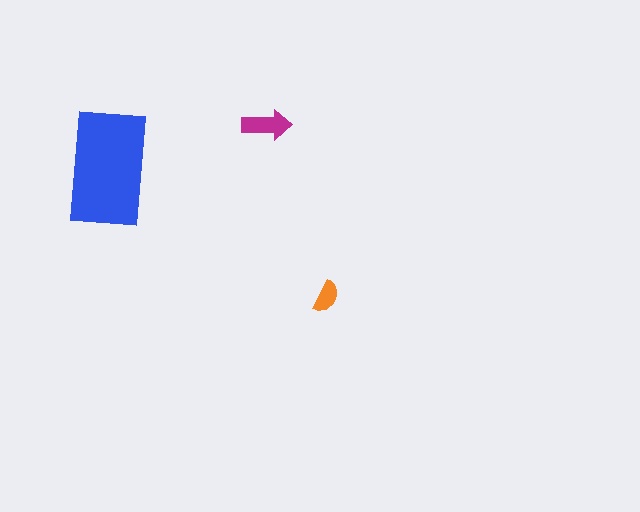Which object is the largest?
The blue rectangle.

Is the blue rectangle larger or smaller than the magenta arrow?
Larger.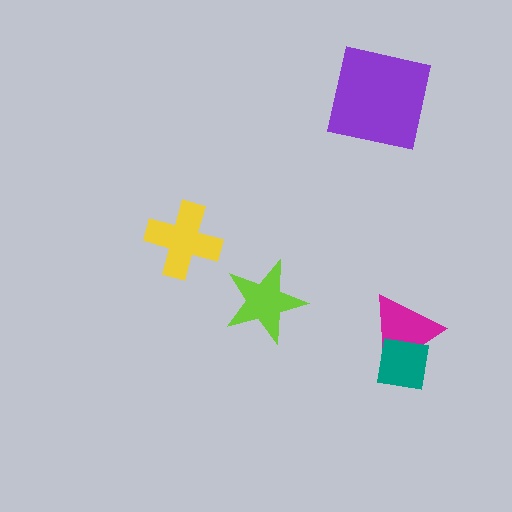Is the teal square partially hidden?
No, no other shape covers it.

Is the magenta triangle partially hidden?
Yes, it is partially covered by another shape.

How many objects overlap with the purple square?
0 objects overlap with the purple square.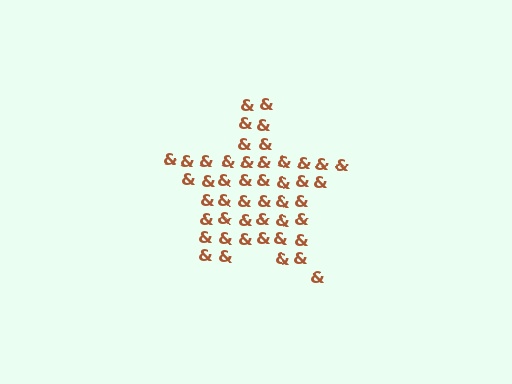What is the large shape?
The large shape is a star.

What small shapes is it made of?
It is made of small ampersands.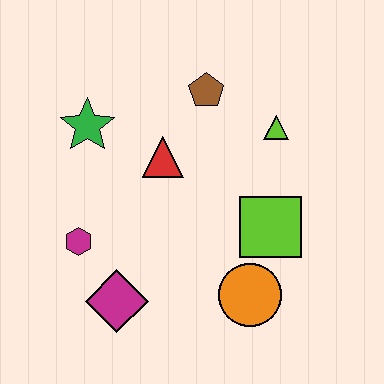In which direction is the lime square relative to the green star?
The lime square is to the right of the green star.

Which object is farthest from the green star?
The orange circle is farthest from the green star.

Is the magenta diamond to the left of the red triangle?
Yes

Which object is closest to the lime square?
The orange circle is closest to the lime square.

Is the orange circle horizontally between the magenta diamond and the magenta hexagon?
No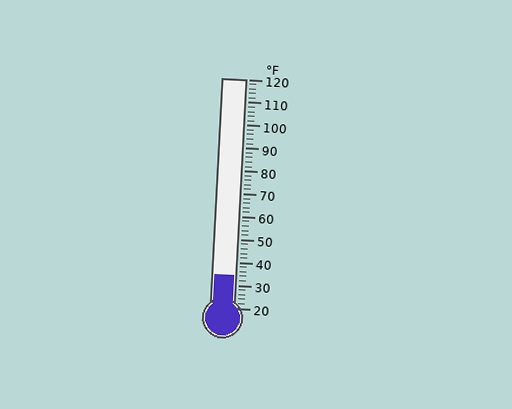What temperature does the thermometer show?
The thermometer shows approximately 34°F.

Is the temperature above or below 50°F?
The temperature is below 50°F.